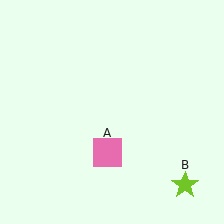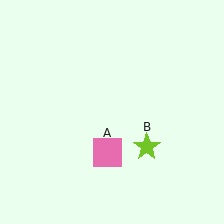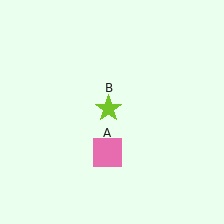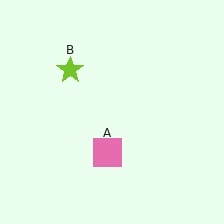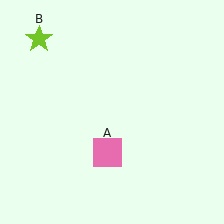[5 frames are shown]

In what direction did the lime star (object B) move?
The lime star (object B) moved up and to the left.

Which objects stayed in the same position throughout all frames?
Pink square (object A) remained stationary.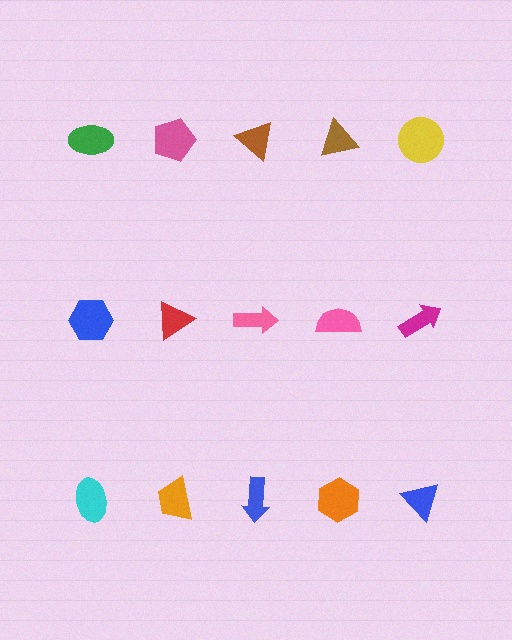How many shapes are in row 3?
5 shapes.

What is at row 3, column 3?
A blue arrow.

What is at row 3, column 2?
An orange trapezoid.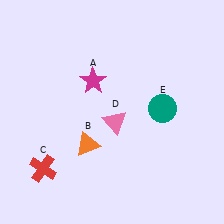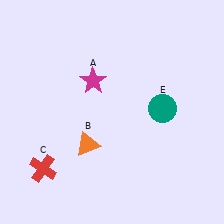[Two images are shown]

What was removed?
The pink triangle (D) was removed in Image 2.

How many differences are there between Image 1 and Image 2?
There is 1 difference between the two images.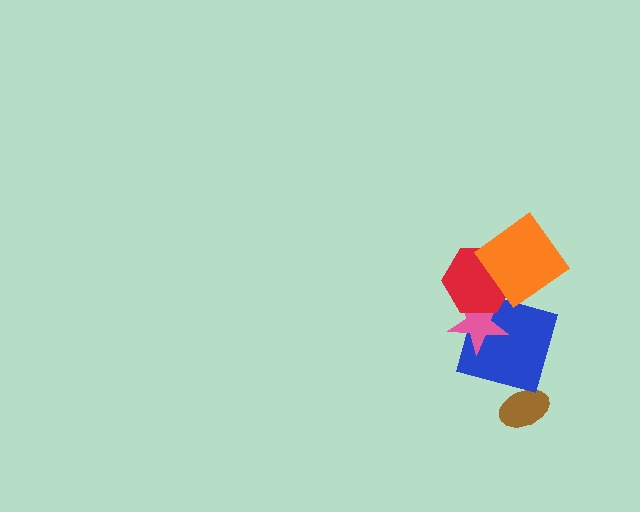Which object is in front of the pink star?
The red hexagon is in front of the pink star.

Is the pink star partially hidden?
Yes, it is partially covered by another shape.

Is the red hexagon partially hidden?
Yes, it is partially covered by another shape.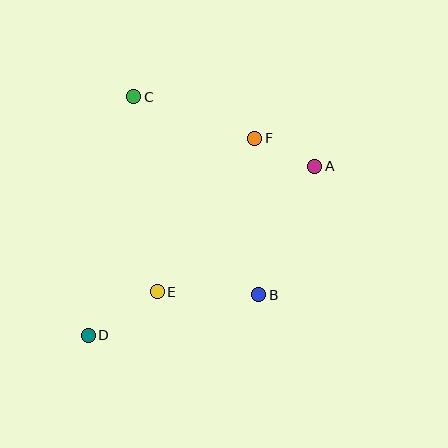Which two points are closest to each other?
Points A and F are closest to each other.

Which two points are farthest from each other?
Points A and D are farthest from each other.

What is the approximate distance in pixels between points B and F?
The distance between B and F is approximately 156 pixels.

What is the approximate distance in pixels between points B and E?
The distance between B and E is approximately 101 pixels.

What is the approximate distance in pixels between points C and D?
The distance between C and D is approximately 243 pixels.